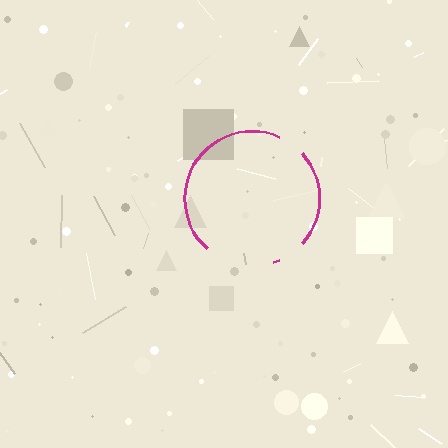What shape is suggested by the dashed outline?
The dashed outline suggests a circle.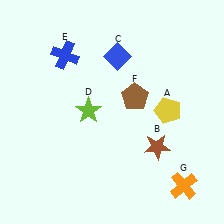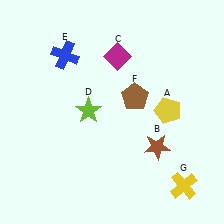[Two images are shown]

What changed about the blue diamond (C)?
In Image 1, C is blue. In Image 2, it changed to magenta.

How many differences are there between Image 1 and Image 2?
There are 2 differences between the two images.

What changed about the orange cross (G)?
In Image 1, G is orange. In Image 2, it changed to yellow.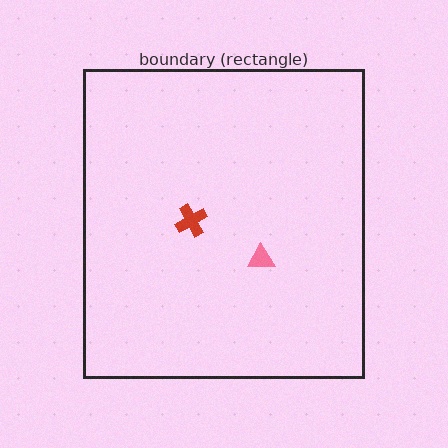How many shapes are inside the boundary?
2 inside, 0 outside.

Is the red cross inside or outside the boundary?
Inside.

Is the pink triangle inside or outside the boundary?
Inside.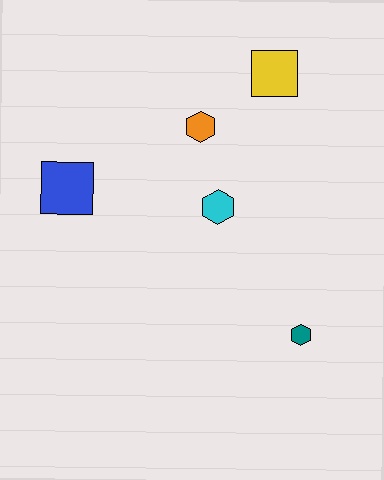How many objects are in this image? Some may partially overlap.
There are 5 objects.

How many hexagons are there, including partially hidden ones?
There are 3 hexagons.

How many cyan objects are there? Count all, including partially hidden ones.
There is 1 cyan object.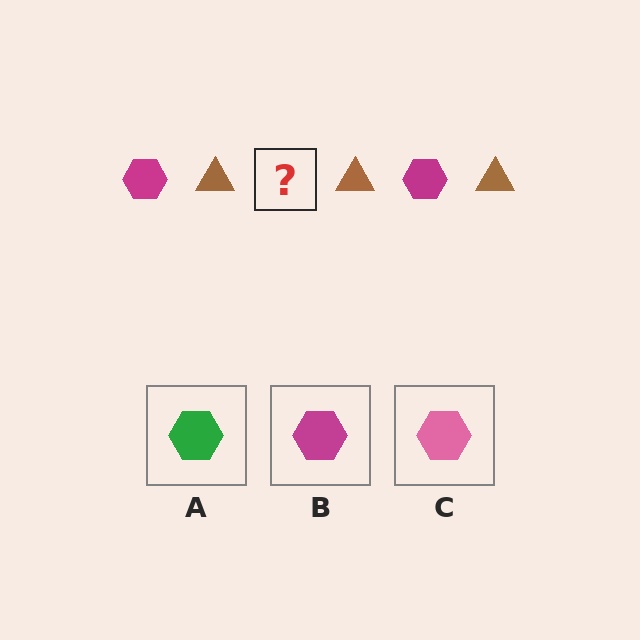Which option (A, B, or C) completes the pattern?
B.